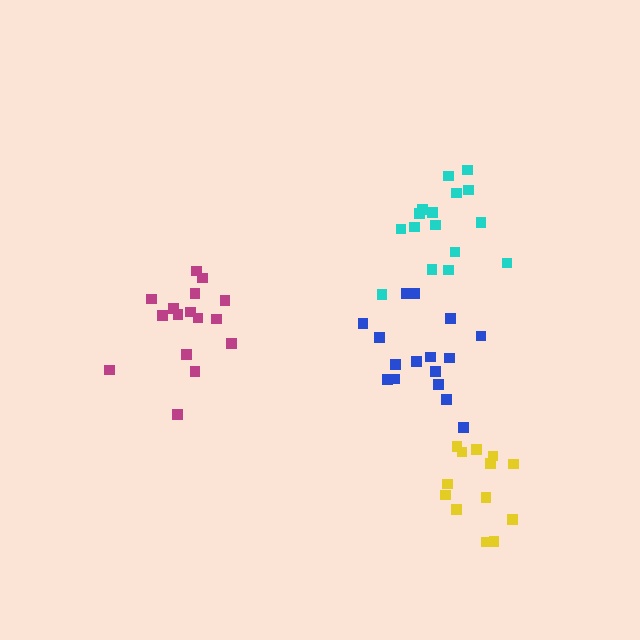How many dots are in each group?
Group 1: 16 dots, Group 2: 16 dots, Group 3: 13 dots, Group 4: 16 dots (61 total).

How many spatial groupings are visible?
There are 4 spatial groupings.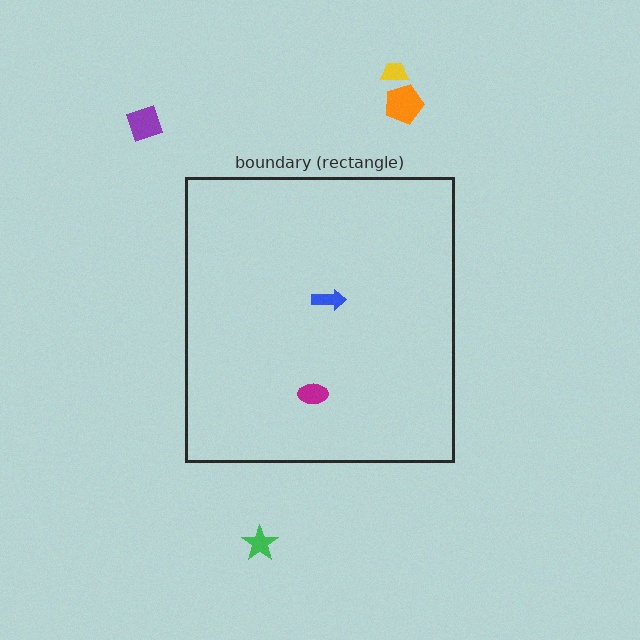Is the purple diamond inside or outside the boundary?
Outside.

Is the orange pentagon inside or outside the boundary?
Outside.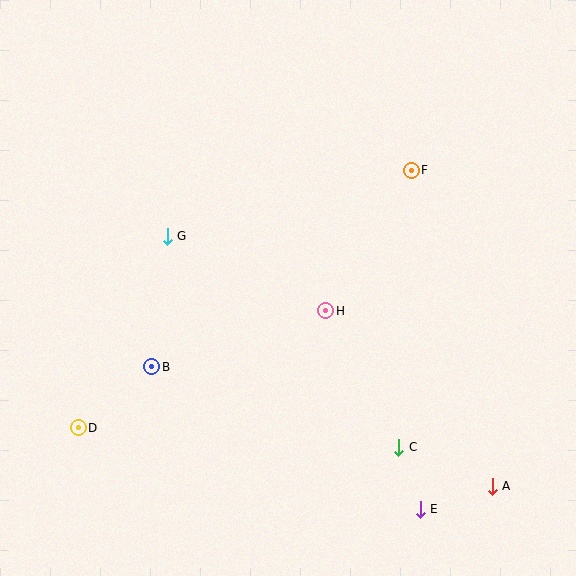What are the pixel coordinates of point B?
Point B is at (152, 367).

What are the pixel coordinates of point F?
Point F is at (411, 170).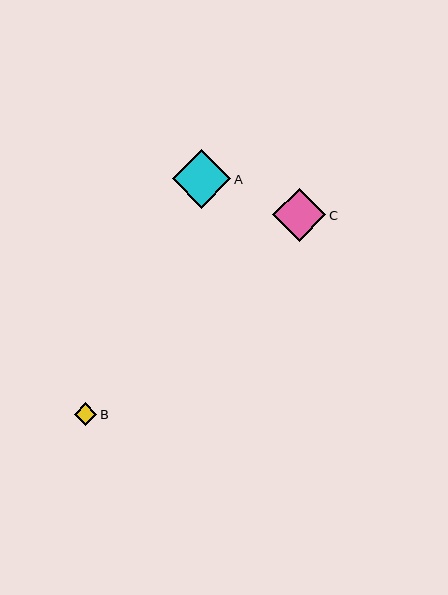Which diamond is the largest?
Diamond A is the largest with a size of approximately 59 pixels.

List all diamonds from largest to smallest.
From largest to smallest: A, C, B.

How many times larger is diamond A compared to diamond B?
Diamond A is approximately 2.6 times the size of diamond B.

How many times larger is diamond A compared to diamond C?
Diamond A is approximately 1.1 times the size of diamond C.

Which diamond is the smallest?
Diamond B is the smallest with a size of approximately 22 pixels.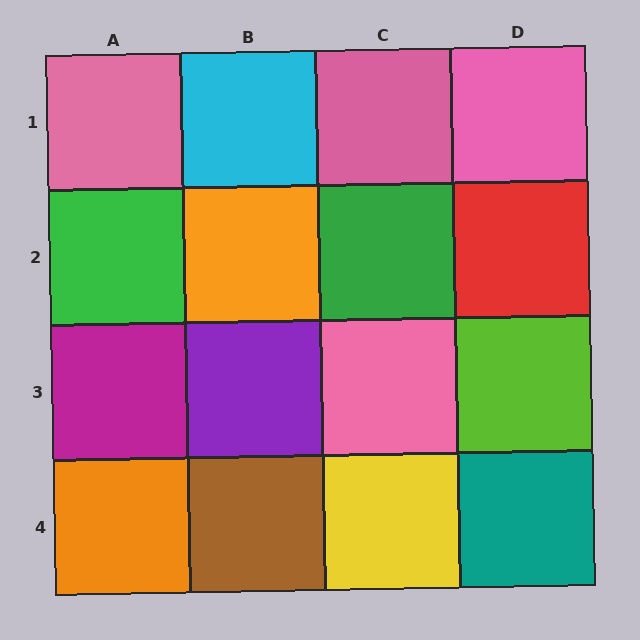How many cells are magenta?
1 cell is magenta.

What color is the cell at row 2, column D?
Red.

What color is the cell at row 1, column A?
Pink.